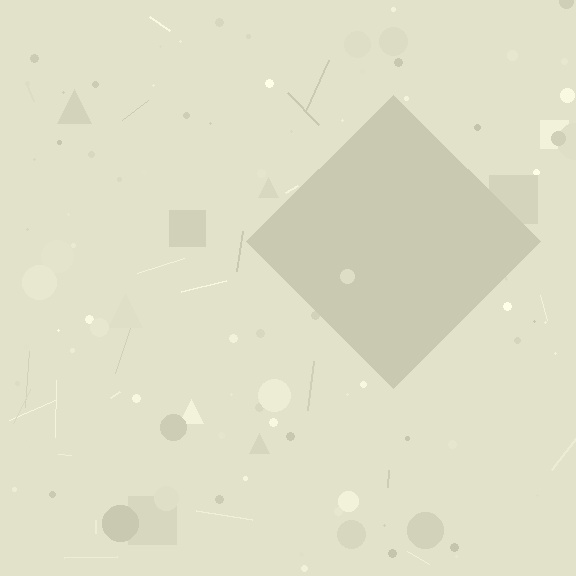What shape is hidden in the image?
A diamond is hidden in the image.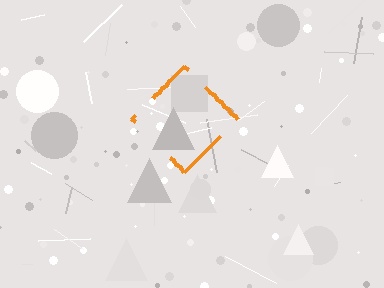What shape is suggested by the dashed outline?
The dashed outline suggests a diamond.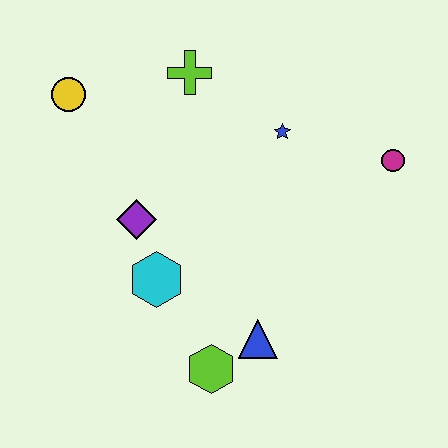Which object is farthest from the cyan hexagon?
The magenta circle is farthest from the cyan hexagon.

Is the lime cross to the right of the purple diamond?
Yes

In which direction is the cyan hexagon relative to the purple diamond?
The cyan hexagon is below the purple diamond.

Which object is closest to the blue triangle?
The lime hexagon is closest to the blue triangle.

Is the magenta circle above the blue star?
No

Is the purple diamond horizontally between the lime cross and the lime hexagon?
No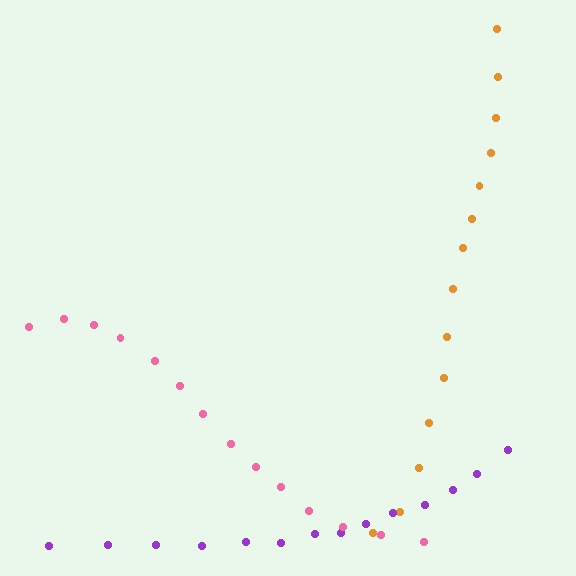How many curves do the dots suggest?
There are 3 distinct paths.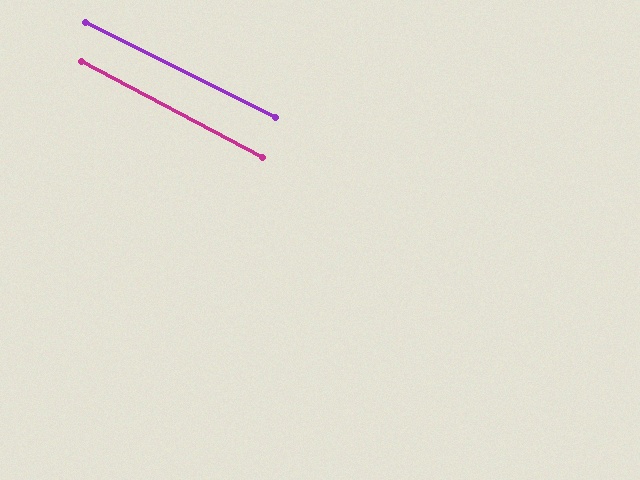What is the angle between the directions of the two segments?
Approximately 1 degree.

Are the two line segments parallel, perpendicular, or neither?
Parallel — their directions differ by only 1.2°.